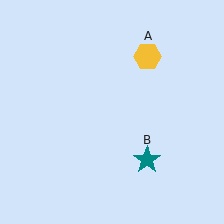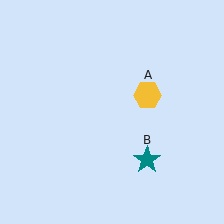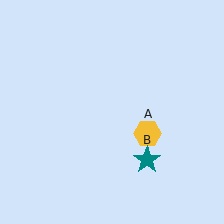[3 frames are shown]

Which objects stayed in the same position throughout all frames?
Teal star (object B) remained stationary.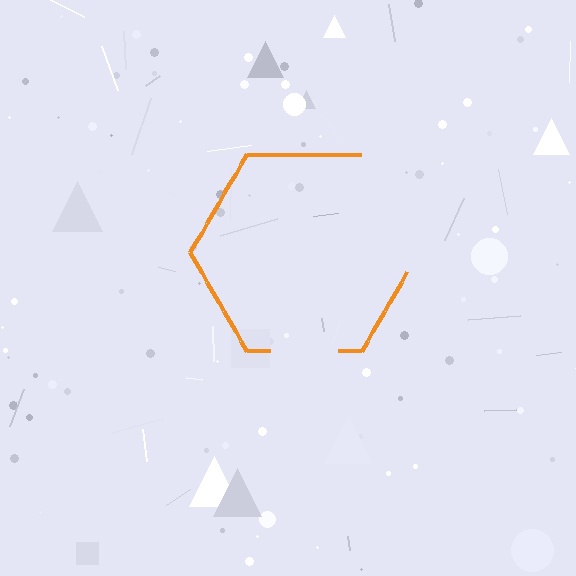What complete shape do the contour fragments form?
The contour fragments form a hexagon.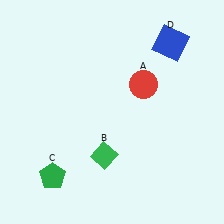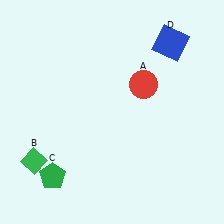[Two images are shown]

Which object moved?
The green diamond (B) moved left.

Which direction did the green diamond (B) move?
The green diamond (B) moved left.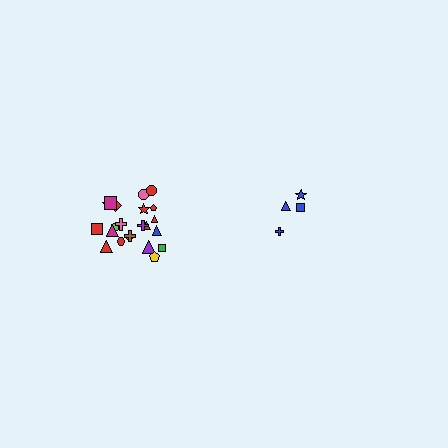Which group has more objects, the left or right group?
The left group.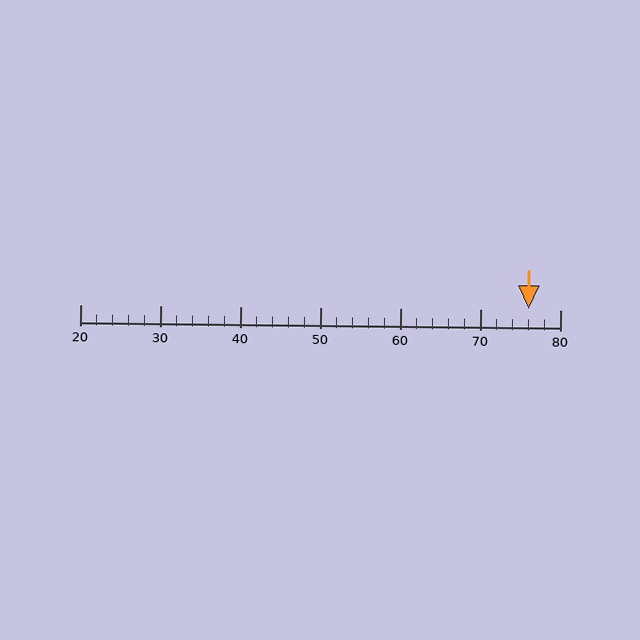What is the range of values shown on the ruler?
The ruler shows values from 20 to 80.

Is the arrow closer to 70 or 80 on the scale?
The arrow is closer to 80.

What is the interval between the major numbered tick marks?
The major tick marks are spaced 10 units apart.